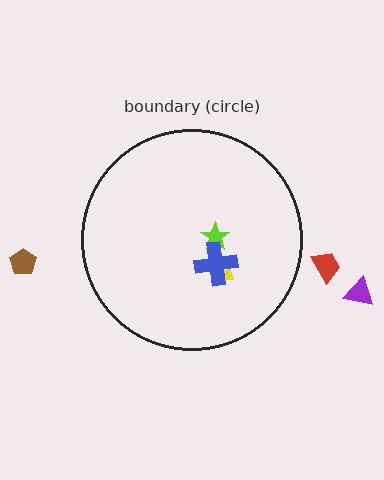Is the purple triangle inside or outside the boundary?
Outside.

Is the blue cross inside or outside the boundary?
Inside.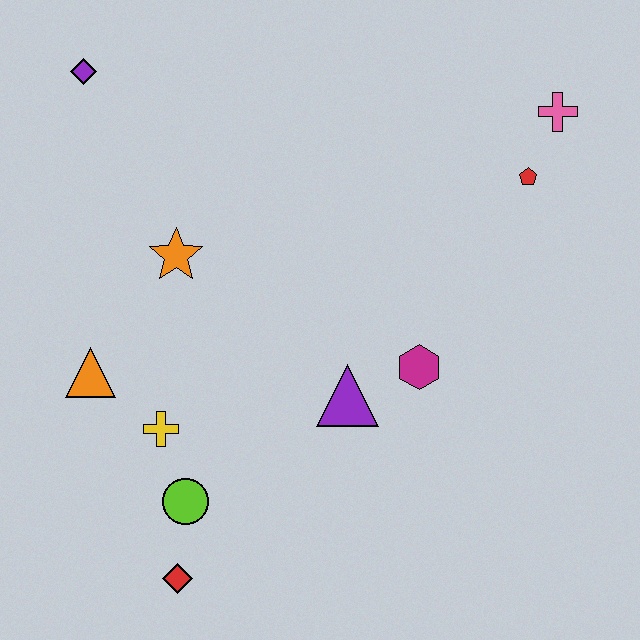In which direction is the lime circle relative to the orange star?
The lime circle is below the orange star.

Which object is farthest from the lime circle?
The pink cross is farthest from the lime circle.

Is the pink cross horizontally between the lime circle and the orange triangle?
No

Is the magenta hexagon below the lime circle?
No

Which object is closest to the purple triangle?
The magenta hexagon is closest to the purple triangle.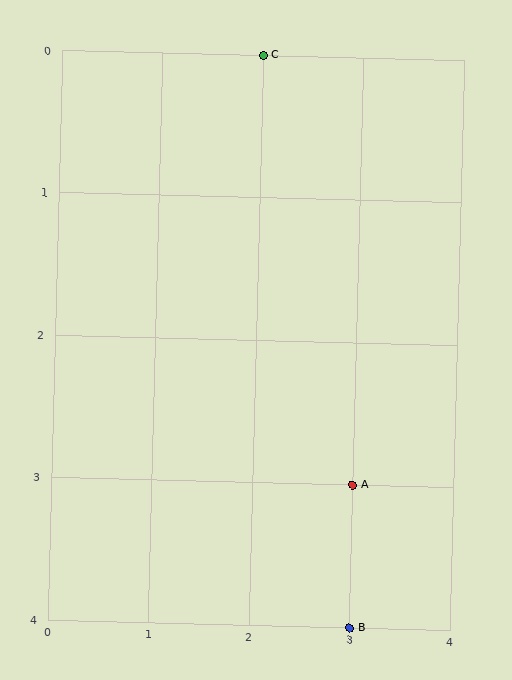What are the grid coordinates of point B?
Point B is at grid coordinates (3, 4).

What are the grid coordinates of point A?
Point A is at grid coordinates (3, 3).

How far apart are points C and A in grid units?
Points C and A are 1 column and 3 rows apart (about 3.2 grid units diagonally).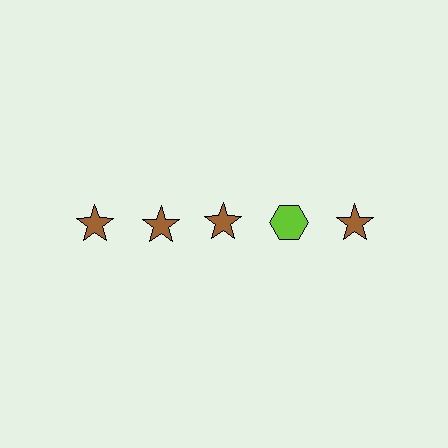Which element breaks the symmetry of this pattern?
The lime hexagon in the top row, second from right column breaks the symmetry. All other shapes are brown stars.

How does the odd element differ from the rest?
It differs in both color (lime instead of brown) and shape (hexagon instead of star).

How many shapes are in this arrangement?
There are 5 shapes arranged in a grid pattern.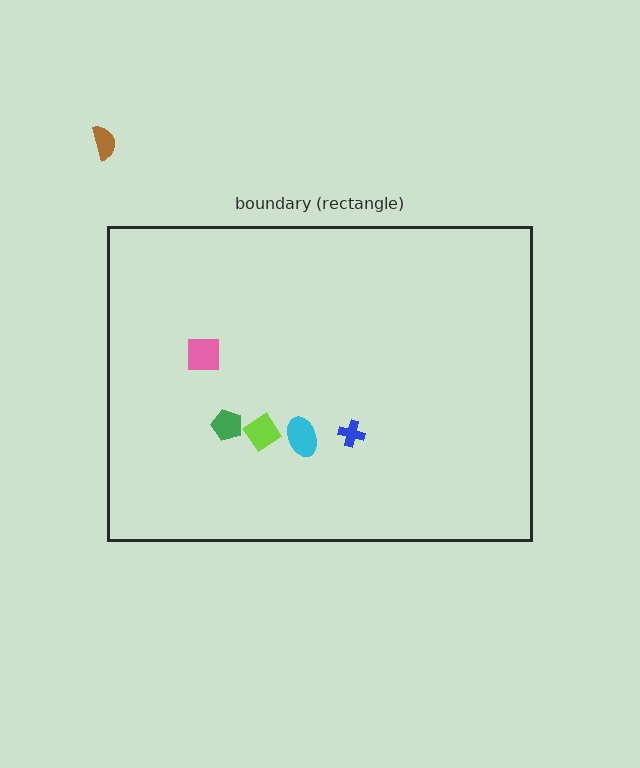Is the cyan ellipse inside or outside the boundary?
Inside.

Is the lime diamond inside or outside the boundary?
Inside.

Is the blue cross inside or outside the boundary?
Inside.